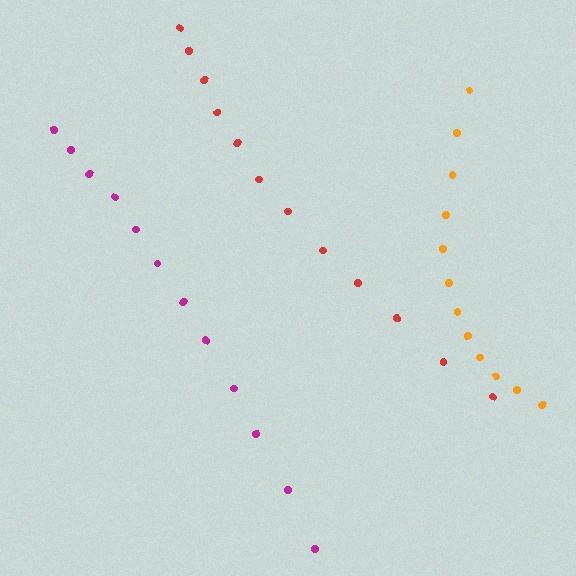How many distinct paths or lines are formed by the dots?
There are 3 distinct paths.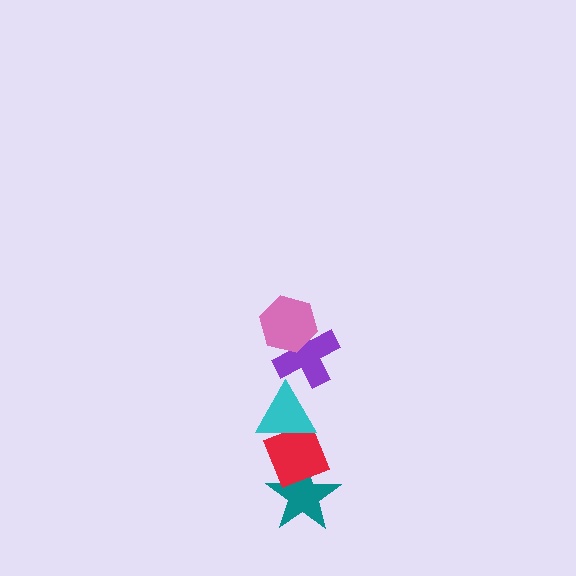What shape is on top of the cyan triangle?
The purple cross is on top of the cyan triangle.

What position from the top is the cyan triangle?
The cyan triangle is 3rd from the top.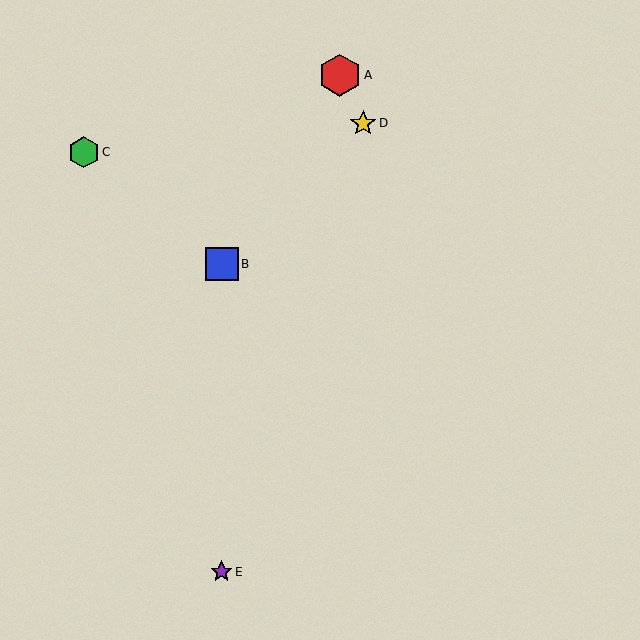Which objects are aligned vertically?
Objects B, E are aligned vertically.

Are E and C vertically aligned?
No, E is at x≈222 and C is at x≈84.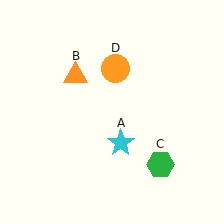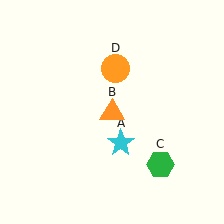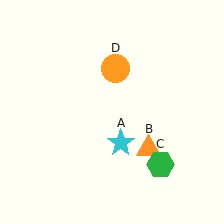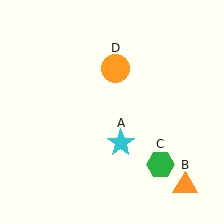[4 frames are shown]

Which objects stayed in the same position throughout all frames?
Cyan star (object A) and green hexagon (object C) and orange circle (object D) remained stationary.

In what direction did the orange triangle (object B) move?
The orange triangle (object B) moved down and to the right.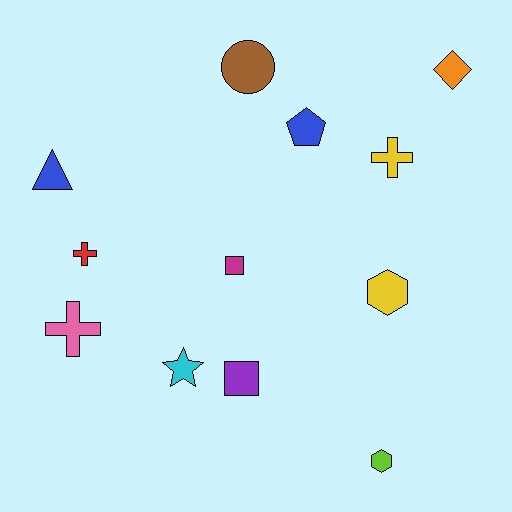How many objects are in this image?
There are 12 objects.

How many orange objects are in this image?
There is 1 orange object.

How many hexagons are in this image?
There are 2 hexagons.